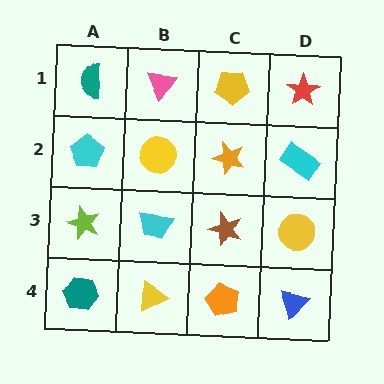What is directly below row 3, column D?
A blue triangle.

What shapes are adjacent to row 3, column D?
A cyan rectangle (row 2, column D), a blue triangle (row 4, column D), a brown star (row 3, column C).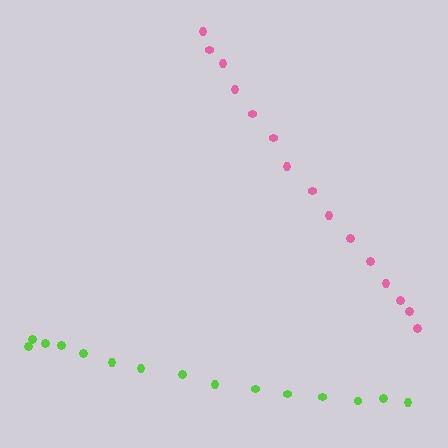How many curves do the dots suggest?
There are 2 distinct paths.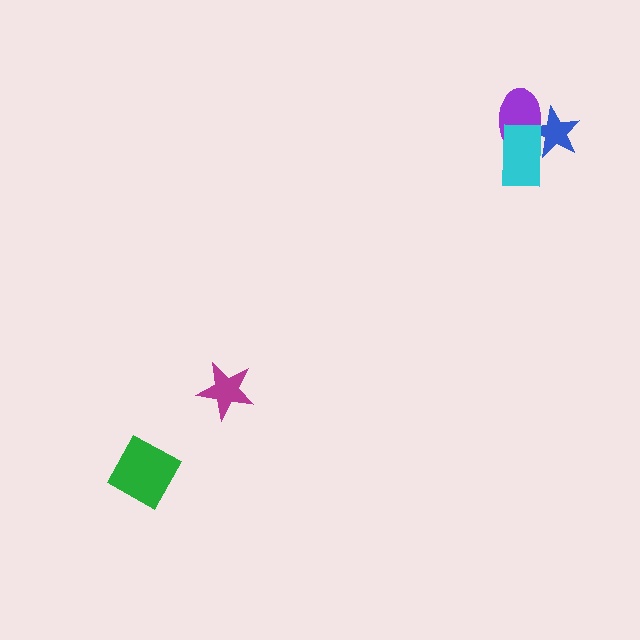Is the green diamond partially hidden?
No, no other shape covers it.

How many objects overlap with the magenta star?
0 objects overlap with the magenta star.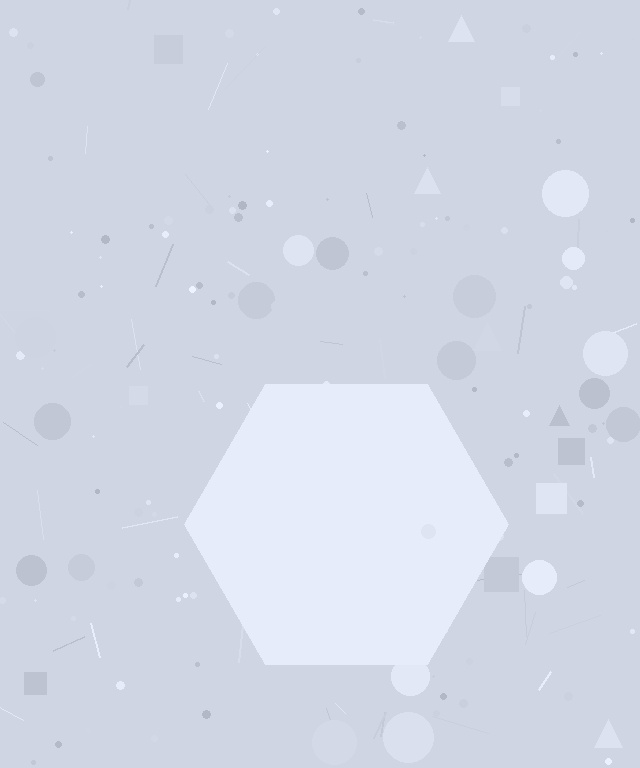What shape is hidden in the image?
A hexagon is hidden in the image.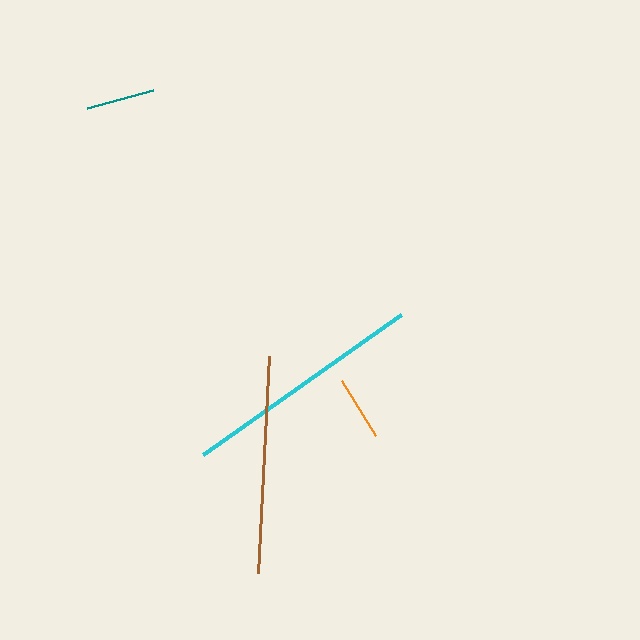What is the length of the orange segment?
The orange segment is approximately 65 pixels long.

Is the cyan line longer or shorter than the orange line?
The cyan line is longer than the orange line.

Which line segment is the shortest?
The orange line is the shortest at approximately 65 pixels.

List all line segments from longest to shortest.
From longest to shortest: cyan, brown, teal, orange.